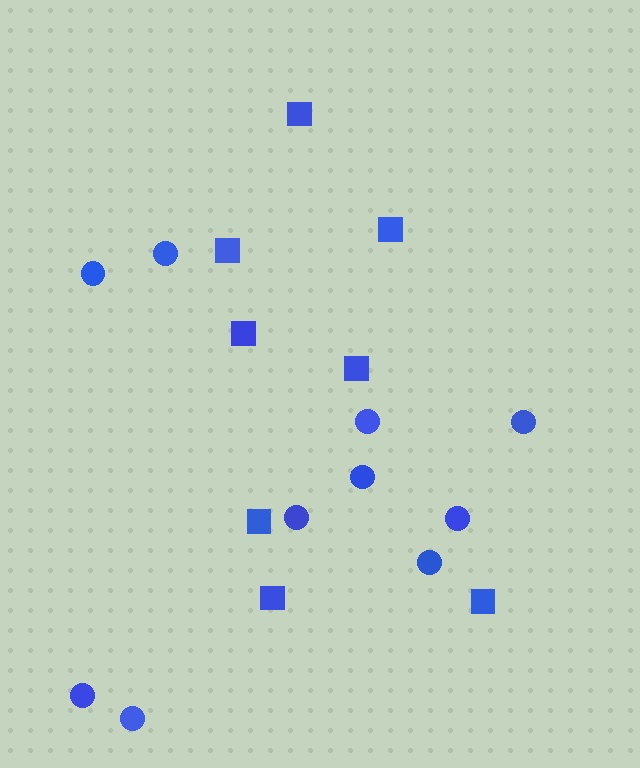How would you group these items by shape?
There are 2 groups: one group of circles (10) and one group of squares (8).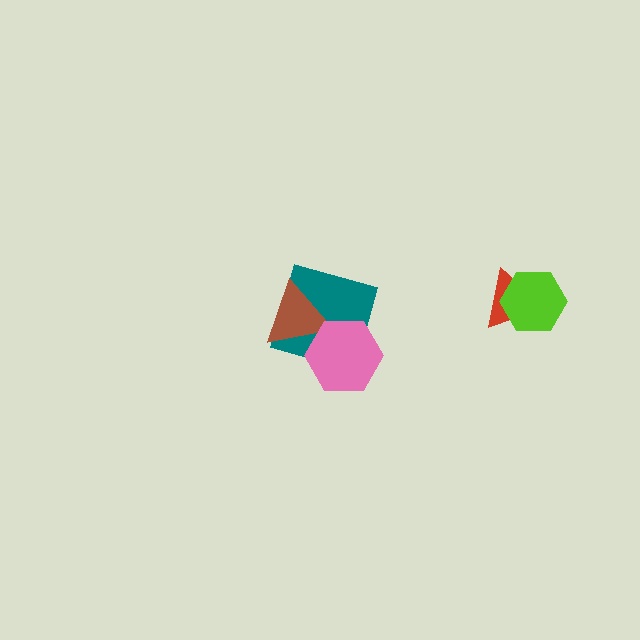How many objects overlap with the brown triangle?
2 objects overlap with the brown triangle.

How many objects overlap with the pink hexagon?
2 objects overlap with the pink hexagon.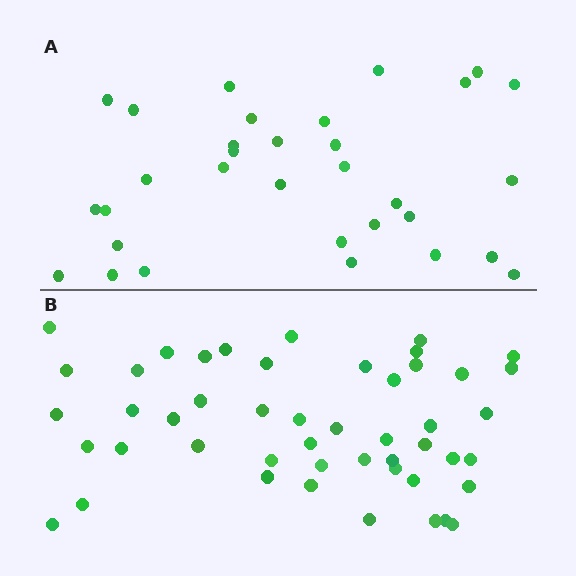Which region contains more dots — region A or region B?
Region B (the bottom region) has more dots.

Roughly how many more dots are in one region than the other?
Region B has approximately 15 more dots than region A.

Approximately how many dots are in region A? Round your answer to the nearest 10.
About 30 dots. (The exact count is 32, which rounds to 30.)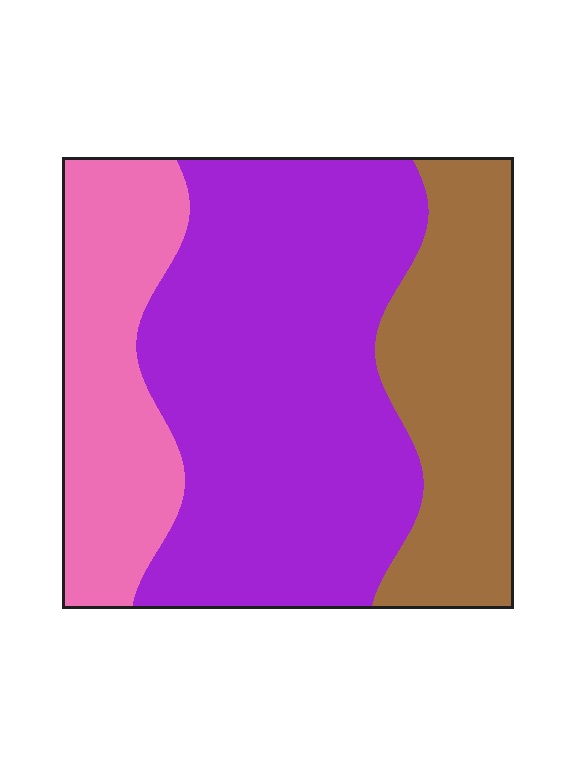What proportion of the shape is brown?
Brown takes up less than a quarter of the shape.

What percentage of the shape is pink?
Pink covers 23% of the shape.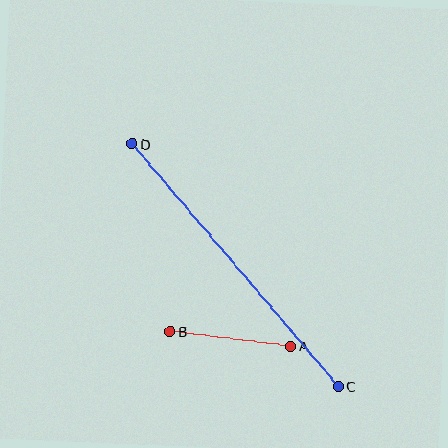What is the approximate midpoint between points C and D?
The midpoint is at approximately (235, 265) pixels.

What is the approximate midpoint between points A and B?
The midpoint is at approximately (230, 339) pixels.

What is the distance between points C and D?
The distance is approximately 318 pixels.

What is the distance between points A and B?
The distance is approximately 121 pixels.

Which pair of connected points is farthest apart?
Points C and D are farthest apart.